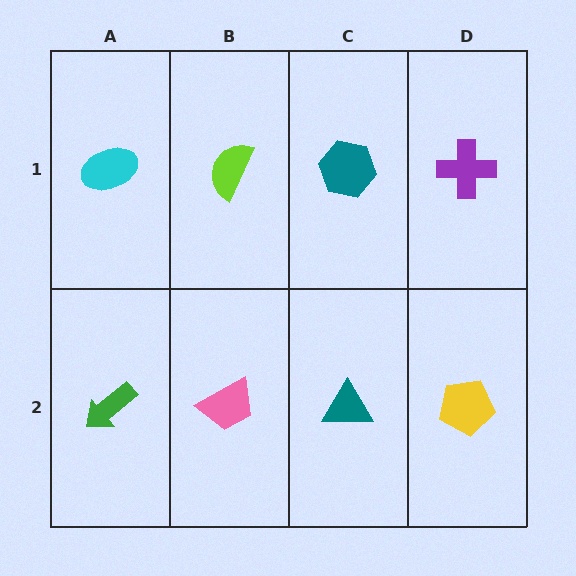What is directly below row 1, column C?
A teal triangle.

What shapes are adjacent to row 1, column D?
A yellow pentagon (row 2, column D), a teal hexagon (row 1, column C).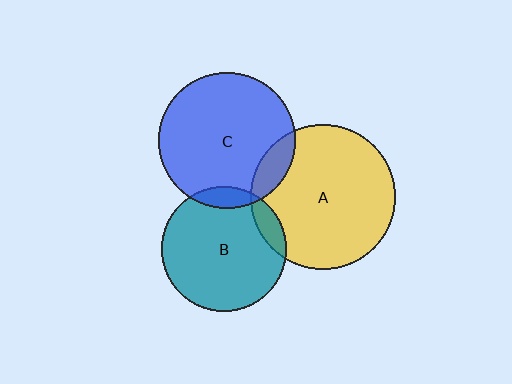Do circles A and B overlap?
Yes.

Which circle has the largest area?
Circle A (yellow).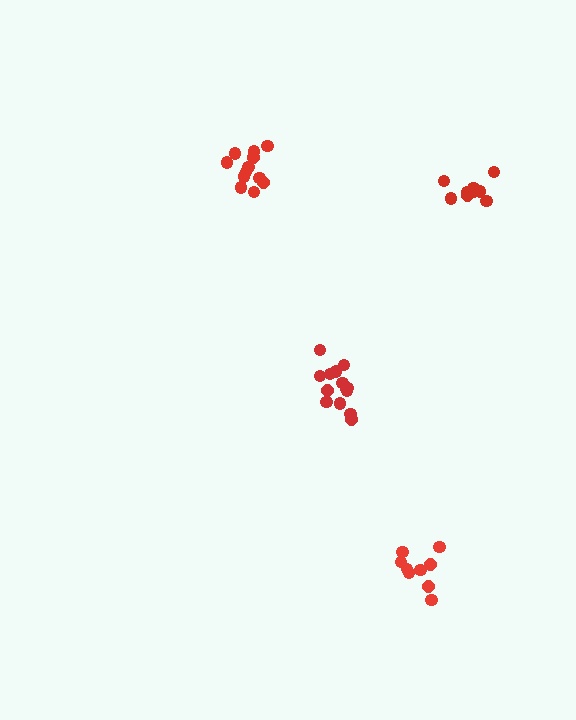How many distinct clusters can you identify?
There are 4 distinct clusters.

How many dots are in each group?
Group 1: 12 dots, Group 2: 14 dots, Group 3: 9 dots, Group 4: 9 dots (44 total).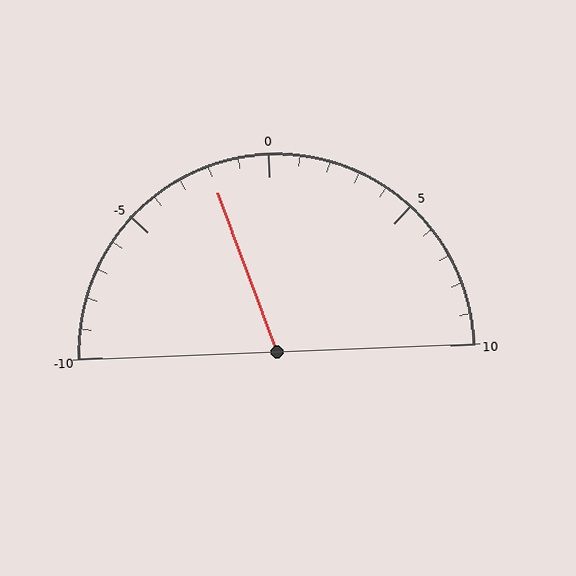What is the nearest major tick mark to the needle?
The nearest major tick mark is 0.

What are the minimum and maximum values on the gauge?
The gauge ranges from -10 to 10.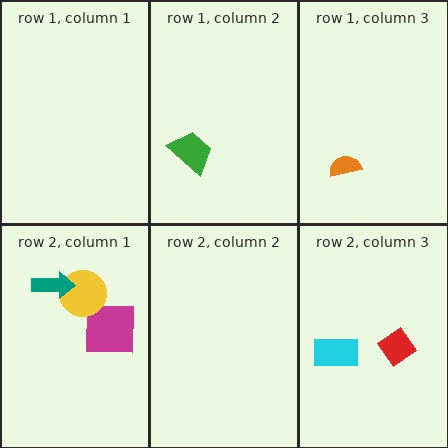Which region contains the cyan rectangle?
The row 2, column 3 region.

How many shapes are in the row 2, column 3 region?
2.